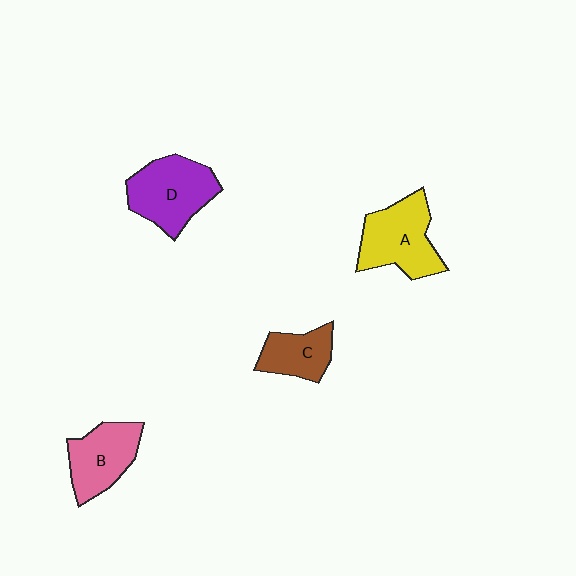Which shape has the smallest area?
Shape C (brown).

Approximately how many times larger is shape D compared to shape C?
Approximately 1.6 times.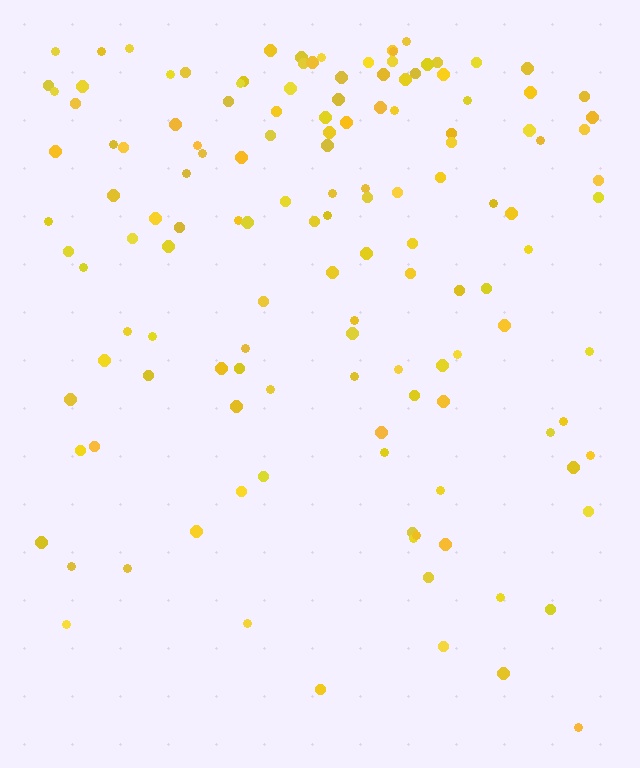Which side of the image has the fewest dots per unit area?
The bottom.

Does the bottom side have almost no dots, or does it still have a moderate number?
Still a moderate number, just noticeably fewer than the top.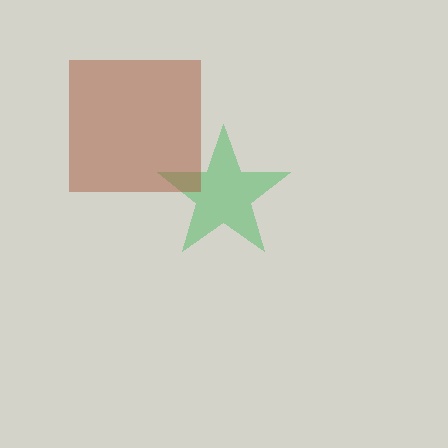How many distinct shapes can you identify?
There are 2 distinct shapes: a green star, a brown square.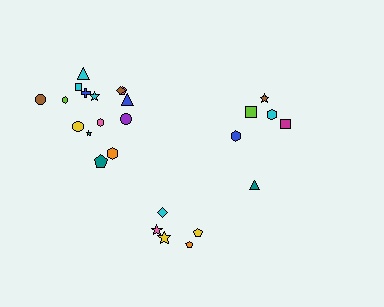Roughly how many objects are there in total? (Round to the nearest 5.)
Roughly 25 objects in total.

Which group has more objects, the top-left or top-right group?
The top-left group.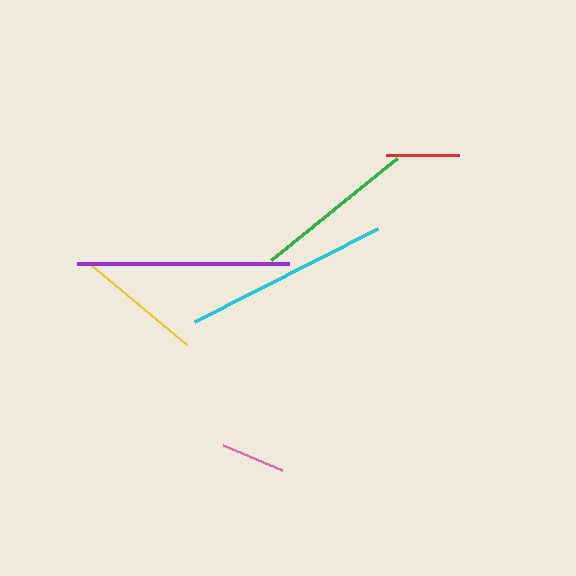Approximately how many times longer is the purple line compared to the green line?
The purple line is approximately 1.3 times the length of the green line.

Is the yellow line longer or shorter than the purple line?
The purple line is longer than the yellow line.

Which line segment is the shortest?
The pink line is the shortest at approximately 64 pixels.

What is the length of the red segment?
The red segment is approximately 73 pixels long.